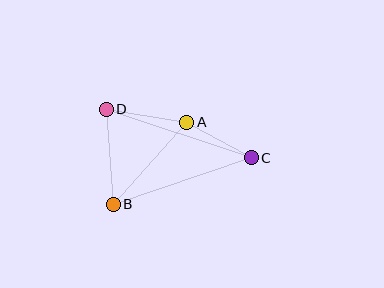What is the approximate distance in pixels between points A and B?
The distance between A and B is approximately 110 pixels.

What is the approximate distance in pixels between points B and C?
The distance between B and C is approximately 146 pixels.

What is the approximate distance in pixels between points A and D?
The distance between A and D is approximately 82 pixels.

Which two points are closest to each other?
Points A and C are closest to each other.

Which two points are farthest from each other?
Points C and D are farthest from each other.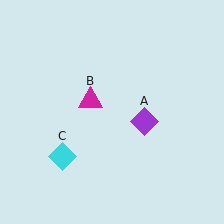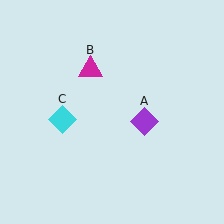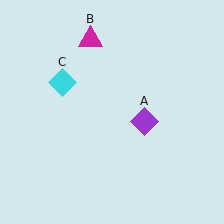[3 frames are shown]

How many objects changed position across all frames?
2 objects changed position: magenta triangle (object B), cyan diamond (object C).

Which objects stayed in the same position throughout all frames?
Purple diamond (object A) remained stationary.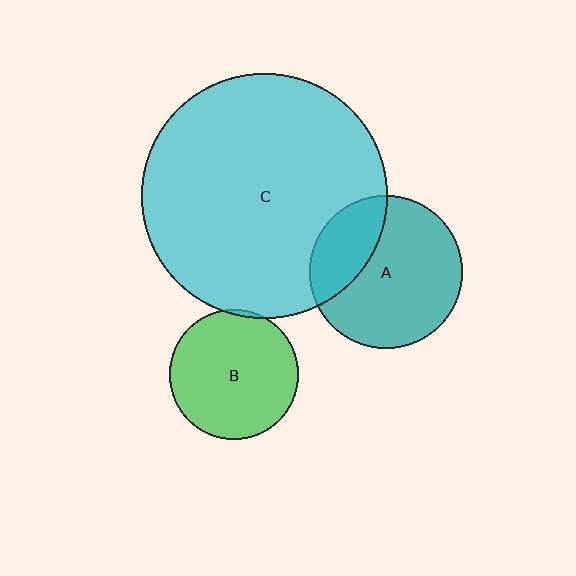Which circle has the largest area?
Circle C (cyan).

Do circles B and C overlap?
Yes.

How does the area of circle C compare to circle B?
Approximately 3.6 times.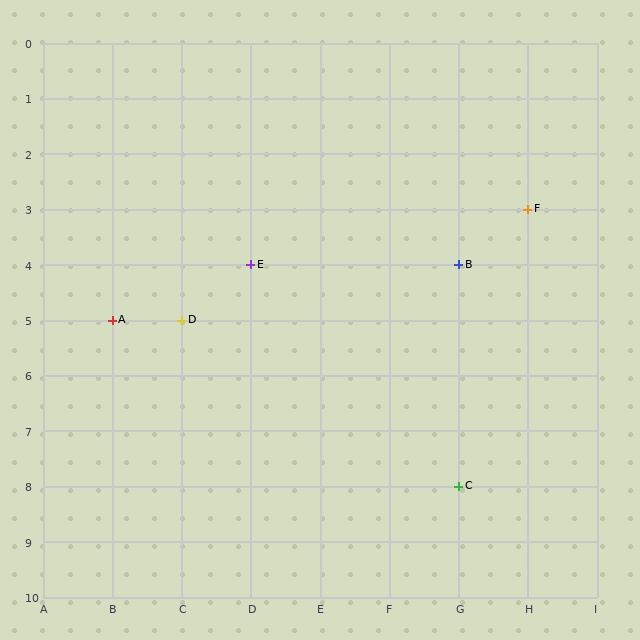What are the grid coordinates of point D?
Point D is at grid coordinates (C, 5).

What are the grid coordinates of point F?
Point F is at grid coordinates (H, 3).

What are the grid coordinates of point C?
Point C is at grid coordinates (G, 8).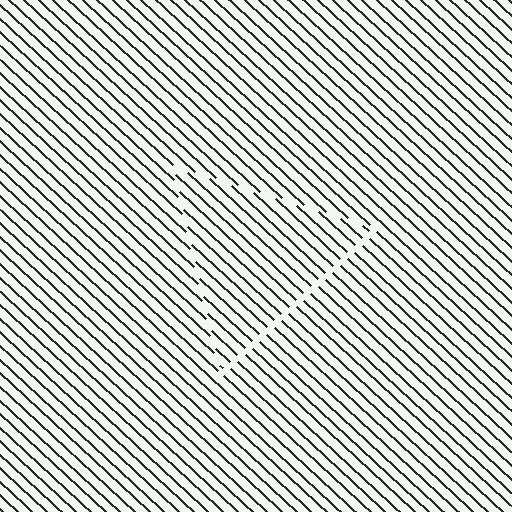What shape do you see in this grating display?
An illusory triangle. The interior of the shape contains the same grating, shifted by half a period — the contour is defined by the phase discontinuity where line-ends from the inner and outer gratings abut.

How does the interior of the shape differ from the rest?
The interior of the shape contains the same grating, shifted by half a period — the contour is defined by the phase discontinuity where line-ends from the inner and outer gratings abut.